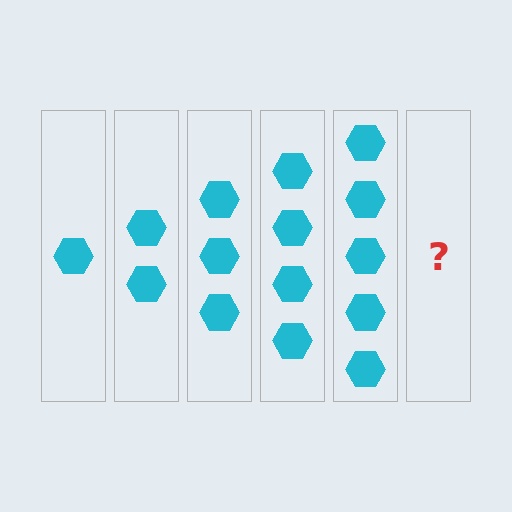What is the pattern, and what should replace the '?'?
The pattern is that each step adds one more hexagon. The '?' should be 6 hexagons.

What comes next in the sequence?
The next element should be 6 hexagons.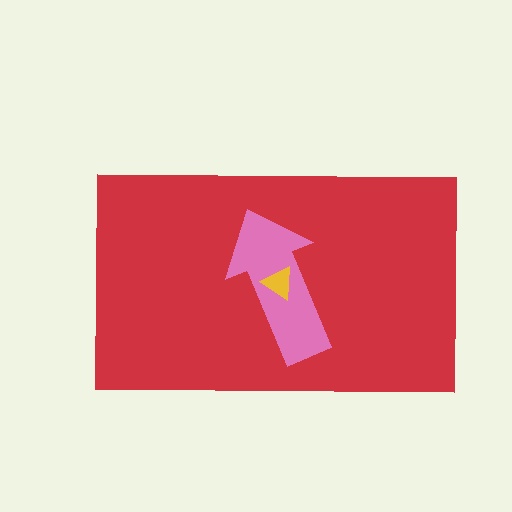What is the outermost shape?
The red rectangle.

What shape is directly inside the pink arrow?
The yellow triangle.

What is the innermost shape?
The yellow triangle.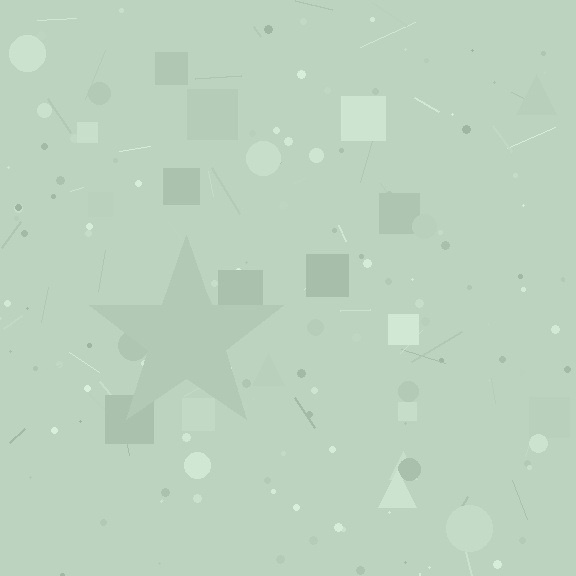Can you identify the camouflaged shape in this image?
The camouflaged shape is a star.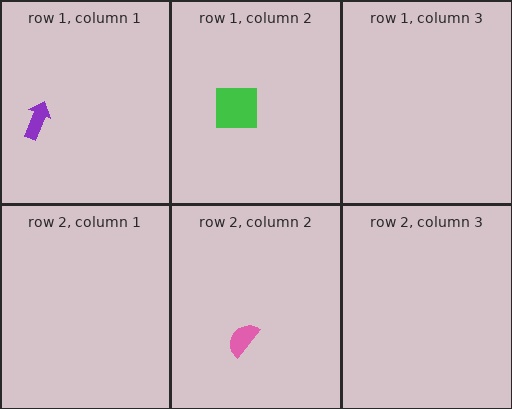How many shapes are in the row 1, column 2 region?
1.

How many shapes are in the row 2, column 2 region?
1.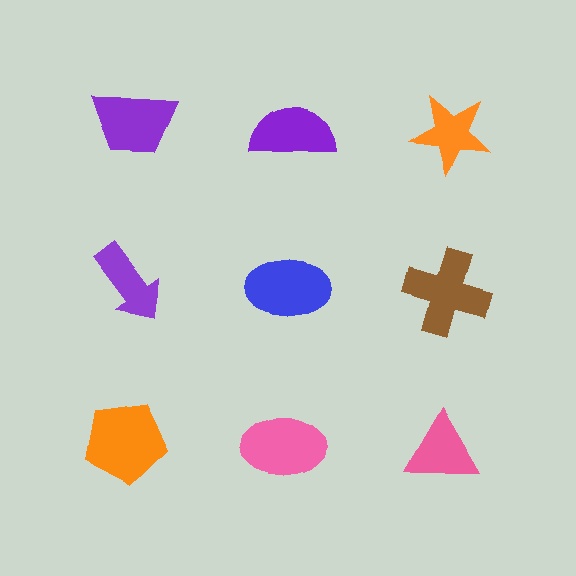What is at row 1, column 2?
A purple semicircle.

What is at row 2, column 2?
A blue ellipse.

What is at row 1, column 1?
A purple trapezoid.